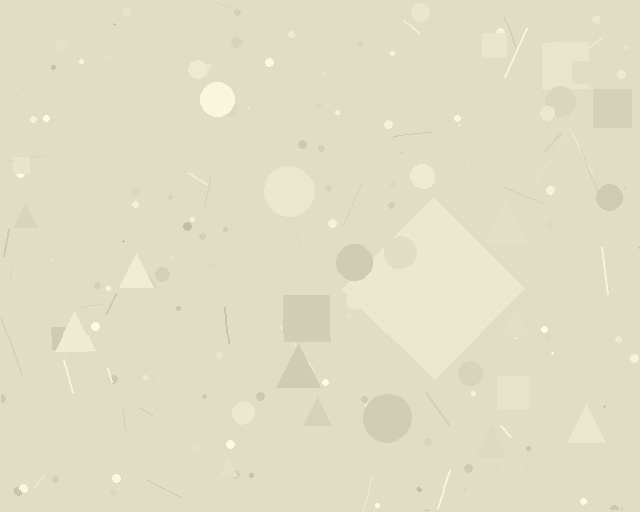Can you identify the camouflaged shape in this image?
The camouflaged shape is a diamond.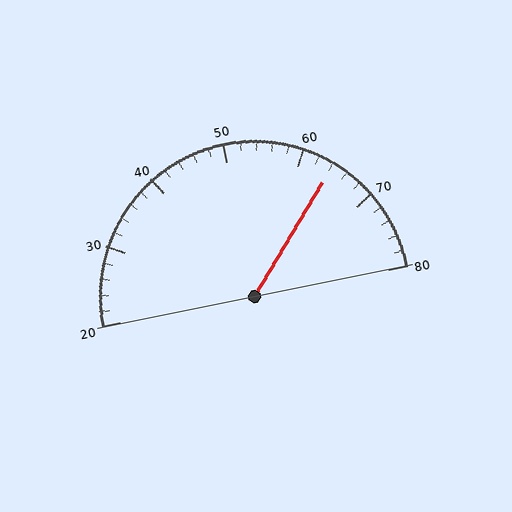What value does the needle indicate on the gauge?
The needle indicates approximately 64.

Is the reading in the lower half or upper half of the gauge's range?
The reading is in the upper half of the range (20 to 80).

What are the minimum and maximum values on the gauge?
The gauge ranges from 20 to 80.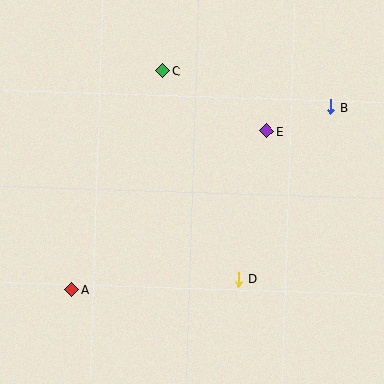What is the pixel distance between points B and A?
The distance between B and A is 317 pixels.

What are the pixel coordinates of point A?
Point A is at (72, 289).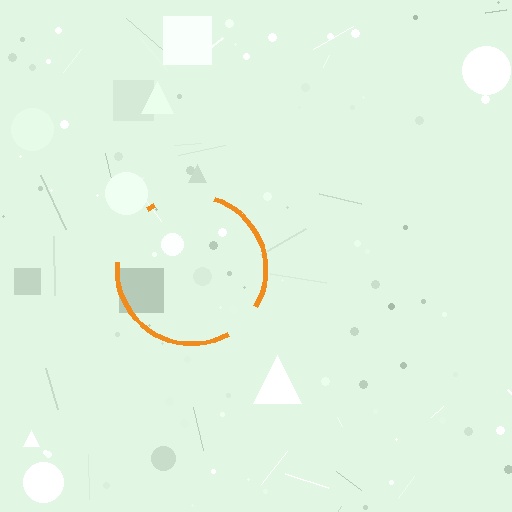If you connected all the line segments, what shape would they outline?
They would outline a circle.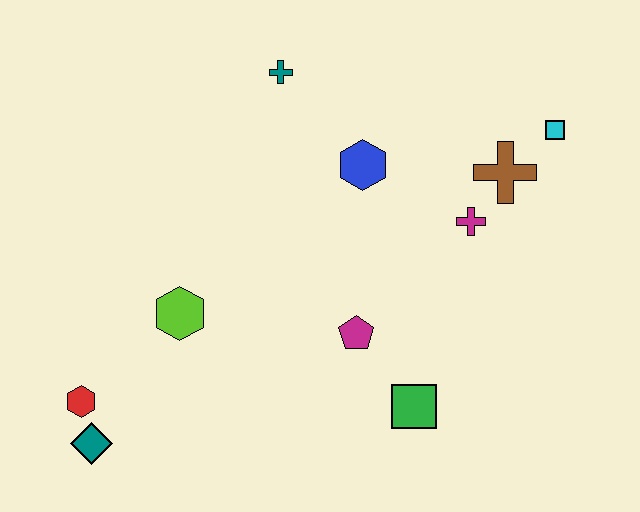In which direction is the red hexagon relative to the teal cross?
The red hexagon is below the teal cross.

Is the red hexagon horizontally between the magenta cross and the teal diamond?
No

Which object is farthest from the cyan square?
The teal diamond is farthest from the cyan square.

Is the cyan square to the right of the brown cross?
Yes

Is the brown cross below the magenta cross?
No